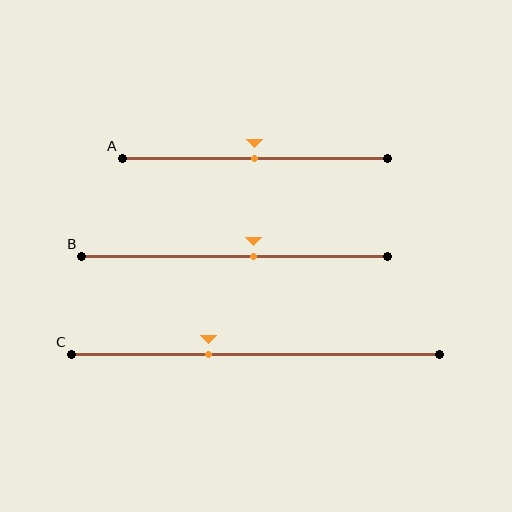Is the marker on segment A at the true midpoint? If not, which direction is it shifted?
Yes, the marker on segment A is at the true midpoint.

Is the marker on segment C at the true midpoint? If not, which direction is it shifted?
No, the marker on segment C is shifted to the left by about 13% of the segment length.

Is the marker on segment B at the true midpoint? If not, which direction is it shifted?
No, the marker on segment B is shifted to the right by about 6% of the segment length.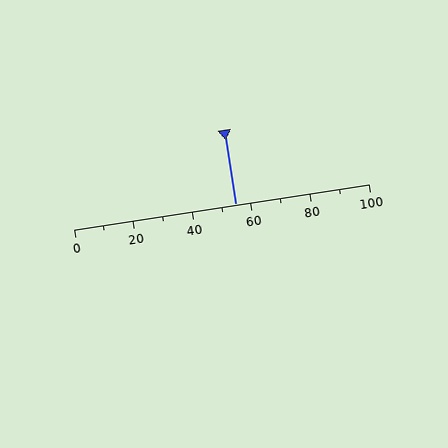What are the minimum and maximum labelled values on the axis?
The axis runs from 0 to 100.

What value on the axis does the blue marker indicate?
The marker indicates approximately 55.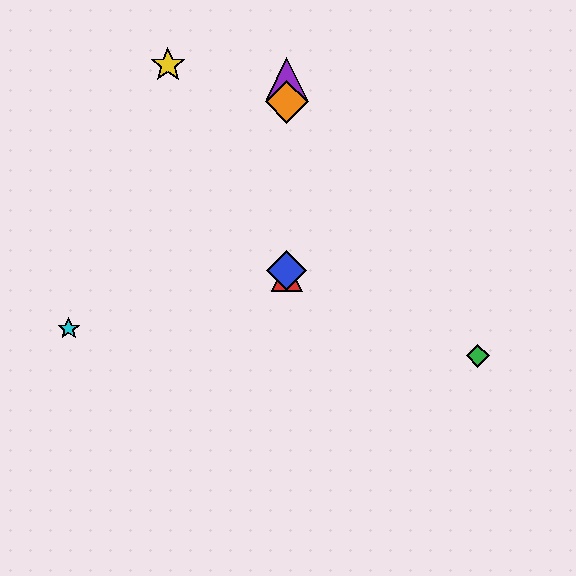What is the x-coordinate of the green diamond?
The green diamond is at x≈478.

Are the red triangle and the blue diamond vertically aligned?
Yes, both are at x≈287.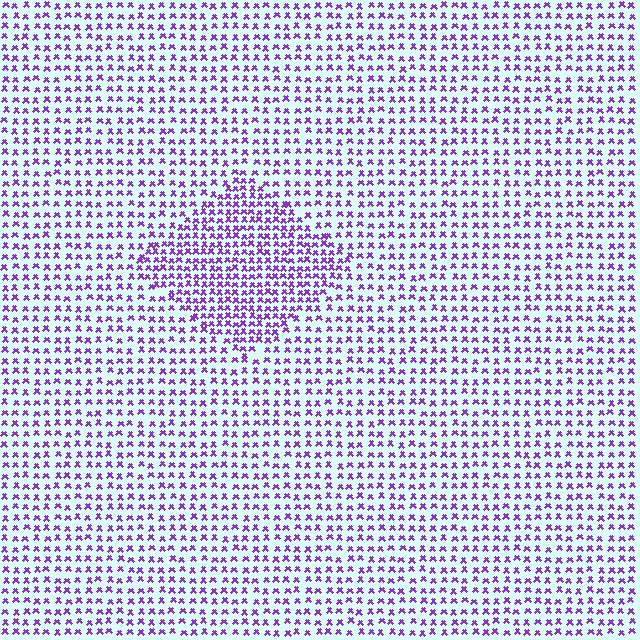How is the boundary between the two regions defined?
The boundary is defined by a change in element density (approximately 1.7x ratio). All elements are the same color, size, and shape.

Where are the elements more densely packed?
The elements are more densely packed inside the diamond boundary.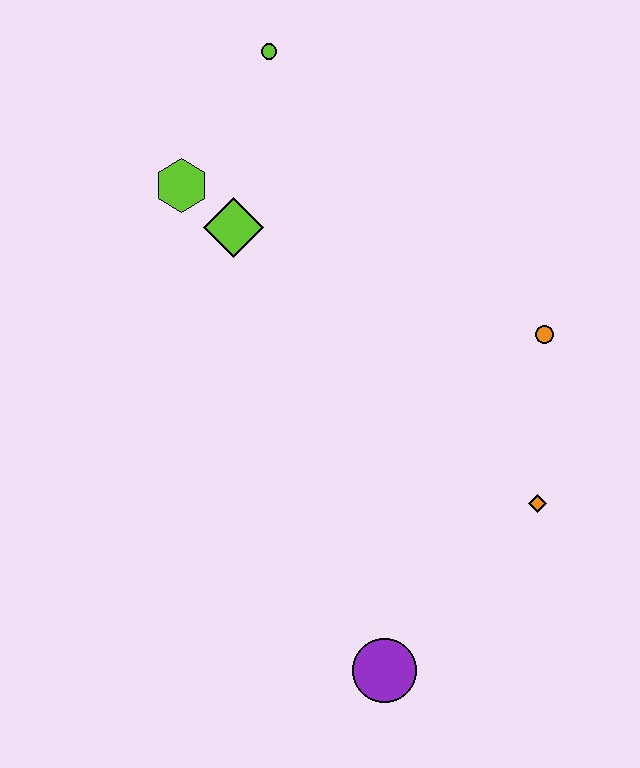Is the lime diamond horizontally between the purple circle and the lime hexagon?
Yes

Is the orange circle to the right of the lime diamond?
Yes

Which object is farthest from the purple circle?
The lime circle is farthest from the purple circle.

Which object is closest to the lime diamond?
The lime hexagon is closest to the lime diamond.